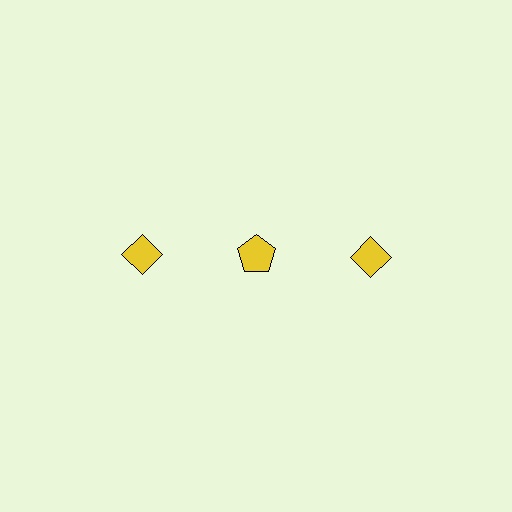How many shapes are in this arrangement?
There are 3 shapes arranged in a grid pattern.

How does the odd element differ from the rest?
It has a different shape: pentagon instead of diamond.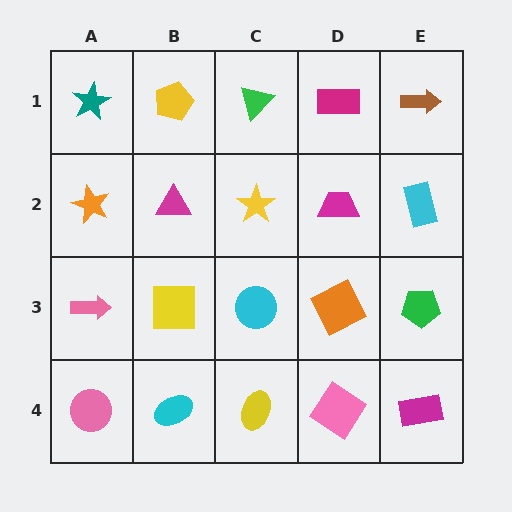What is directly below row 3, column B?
A cyan ellipse.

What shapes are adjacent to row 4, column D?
An orange square (row 3, column D), a yellow ellipse (row 4, column C), a magenta rectangle (row 4, column E).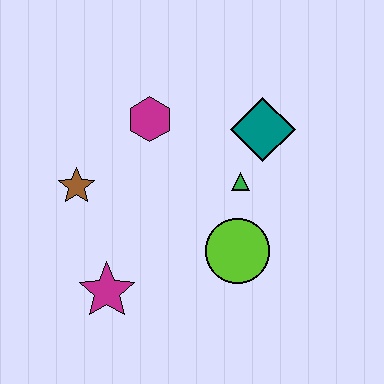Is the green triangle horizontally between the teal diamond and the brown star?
Yes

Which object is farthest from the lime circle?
The brown star is farthest from the lime circle.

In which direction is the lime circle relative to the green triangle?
The lime circle is below the green triangle.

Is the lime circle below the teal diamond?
Yes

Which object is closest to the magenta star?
The brown star is closest to the magenta star.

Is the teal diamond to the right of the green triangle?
Yes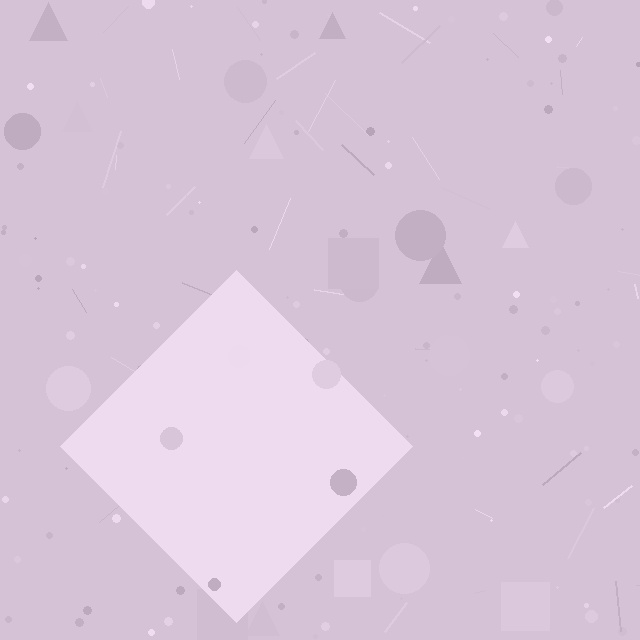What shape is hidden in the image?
A diamond is hidden in the image.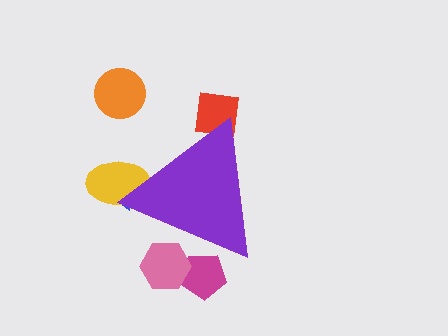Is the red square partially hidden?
Yes, the red square is partially hidden behind the purple triangle.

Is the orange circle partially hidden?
No, the orange circle is fully visible.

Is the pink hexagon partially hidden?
Yes, the pink hexagon is partially hidden behind the purple triangle.